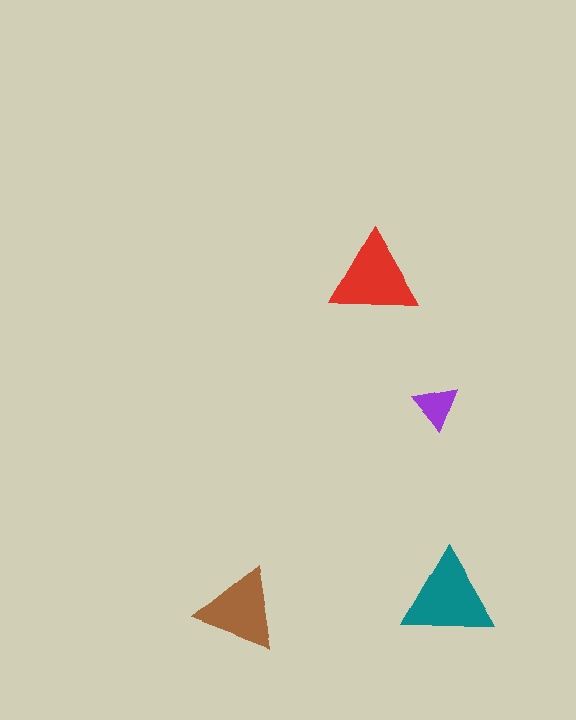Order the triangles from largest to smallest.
the teal one, the red one, the brown one, the purple one.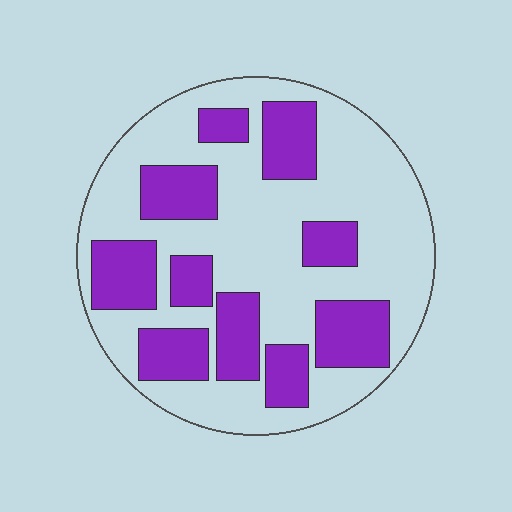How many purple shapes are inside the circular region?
10.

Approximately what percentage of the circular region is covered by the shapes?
Approximately 35%.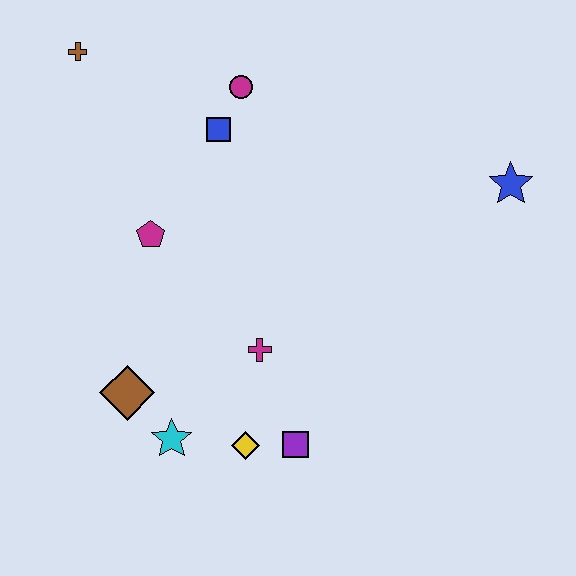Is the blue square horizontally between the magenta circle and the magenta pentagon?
Yes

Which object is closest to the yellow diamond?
The purple square is closest to the yellow diamond.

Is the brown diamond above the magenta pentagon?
No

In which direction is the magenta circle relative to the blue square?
The magenta circle is above the blue square.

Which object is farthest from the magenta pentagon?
The blue star is farthest from the magenta pentagon.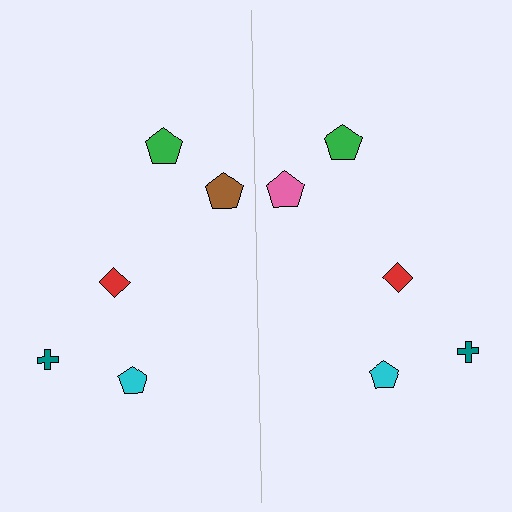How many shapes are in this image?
There are 10 shapes in this image.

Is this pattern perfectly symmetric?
No, the pattern is not perfectly symmetric. The pink pentagon on the right side breaks the symmetry — its mirror counterpart is brown.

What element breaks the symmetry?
The pink pentagon on the right side breaks the symmetry — its mirror counterpart is brown.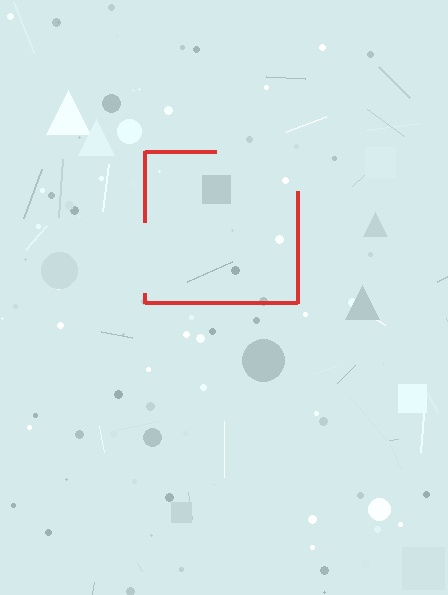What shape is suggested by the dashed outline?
The dashed outline suggests a square.